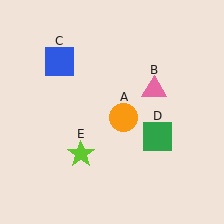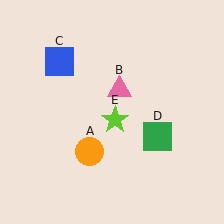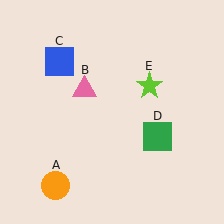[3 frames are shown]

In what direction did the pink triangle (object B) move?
The pink triangle (object B) moved left.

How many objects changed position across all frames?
3 objects changed position: orange circle (object A), pink triangle (object B), lime star (object E).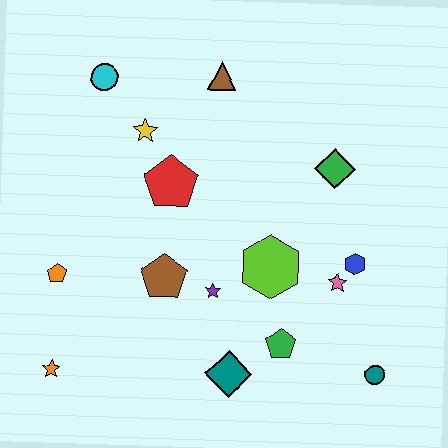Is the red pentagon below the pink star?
No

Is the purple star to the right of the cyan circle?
Yes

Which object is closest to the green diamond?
The blue hexagon is closest to the green diamond.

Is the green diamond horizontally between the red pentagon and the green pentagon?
No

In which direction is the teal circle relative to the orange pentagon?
The teal circle is to the right of the orange pentagon.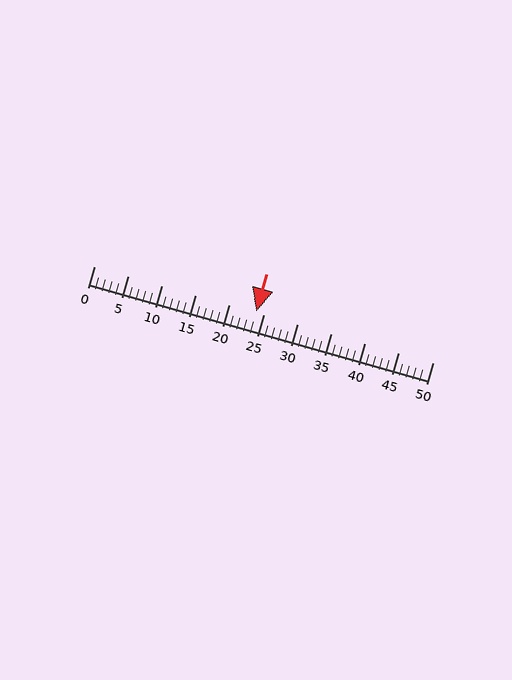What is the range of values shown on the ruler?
The ruler shows values from 0 to 50.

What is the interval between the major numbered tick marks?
The major tick marks are spaced 5 units apart.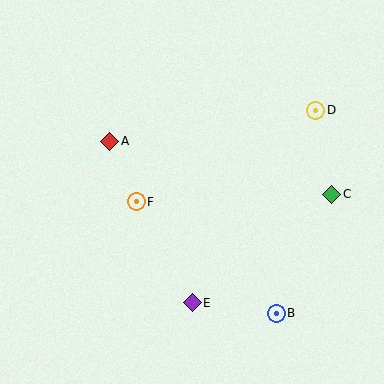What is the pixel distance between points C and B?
The distance between C and B is 131 pixels.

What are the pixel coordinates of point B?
Point B is at (276, 313).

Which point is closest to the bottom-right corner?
Point B is closest to the bottom-right corner.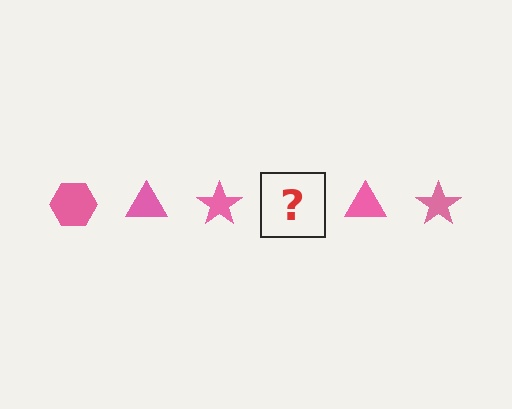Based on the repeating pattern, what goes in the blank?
The blank should be a pink hexagon.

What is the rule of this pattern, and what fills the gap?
The rule is that the pattern cycles through hexagon, triangle, star shapes in pink. The gap should be filled with a pink hexagon.